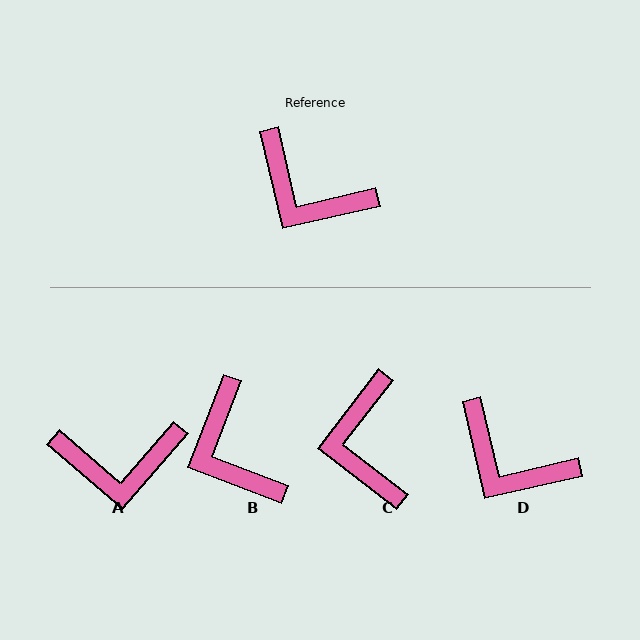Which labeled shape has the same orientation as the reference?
D.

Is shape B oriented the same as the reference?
No, it is off by about 34 degrees.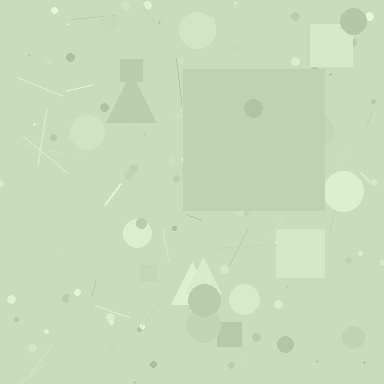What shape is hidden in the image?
A square is hidden in the image.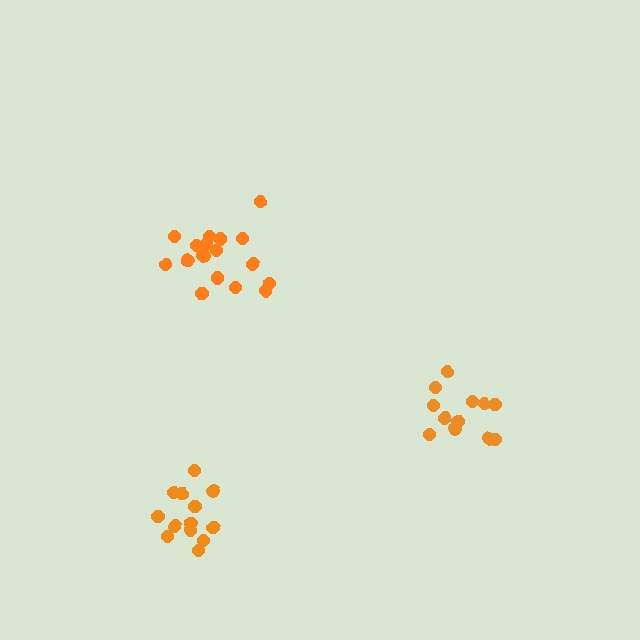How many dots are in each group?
Group 1: 12 dots, Group 2: 14 dots, Group 3: 18 dots (44 total).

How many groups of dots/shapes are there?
There are 3 groups.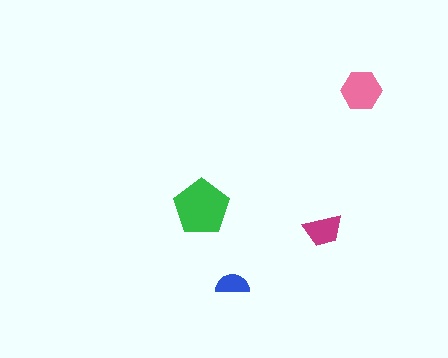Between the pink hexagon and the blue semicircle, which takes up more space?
The pink hexagon.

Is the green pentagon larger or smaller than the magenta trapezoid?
Larger.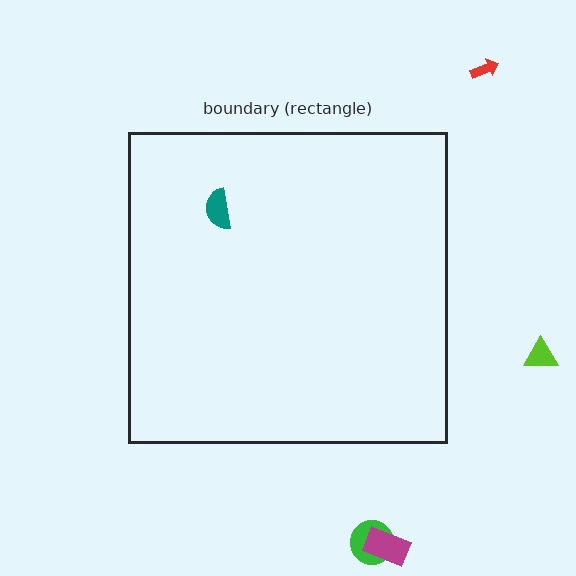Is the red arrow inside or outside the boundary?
Outside.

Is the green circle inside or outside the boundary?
Outside.